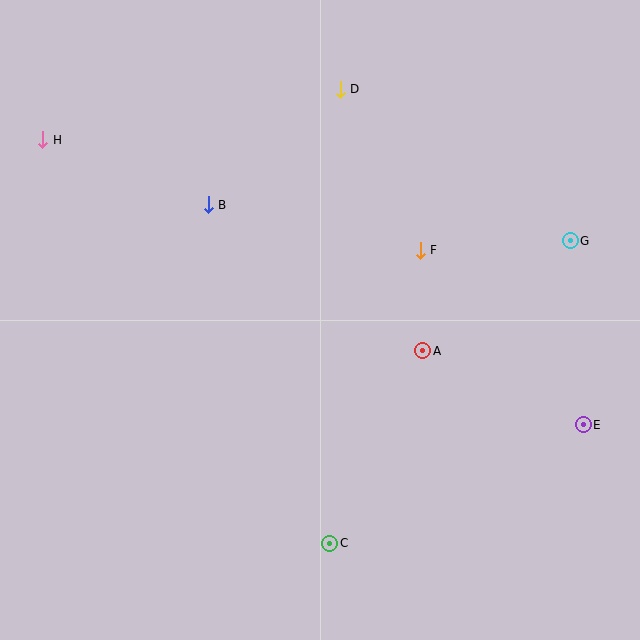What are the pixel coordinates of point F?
Point F is at (420, 250).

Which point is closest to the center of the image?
Point A at (423, 351) is closest to the center.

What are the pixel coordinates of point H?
Point H is at (43, 140).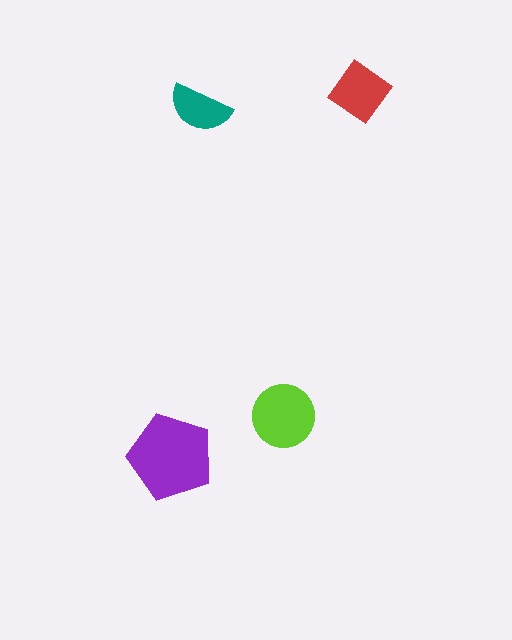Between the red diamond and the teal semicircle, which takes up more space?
The red diamond.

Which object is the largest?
The purple pentagon.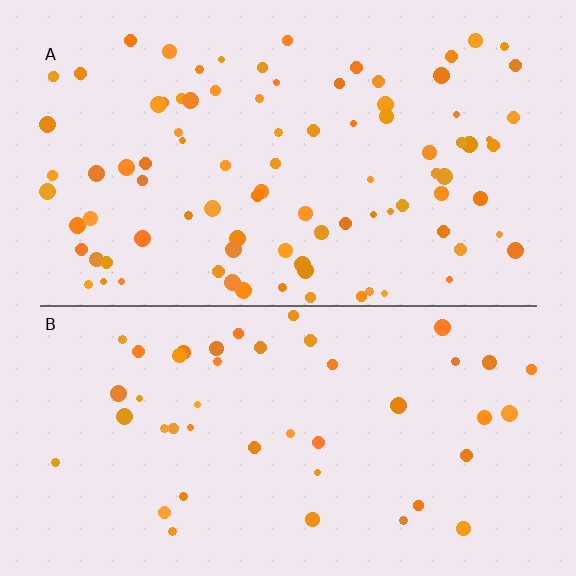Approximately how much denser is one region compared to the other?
Approximately 2.0× — region A over region B.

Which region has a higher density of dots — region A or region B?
A (the top).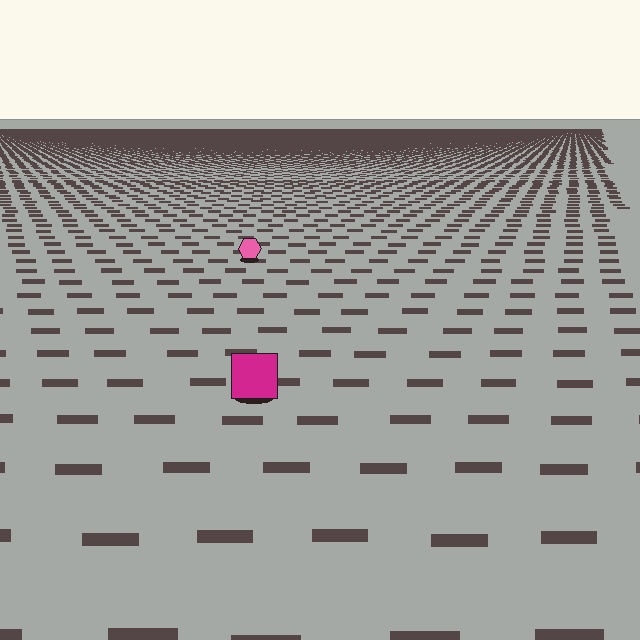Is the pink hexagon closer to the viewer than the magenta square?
No. The magenta square is closer — you can tell from the texture gradient: the ground texture is coarser near it.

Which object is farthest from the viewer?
The pink hexagon is farthest from the viewer. It appears smaller and the ground texture around it is denser.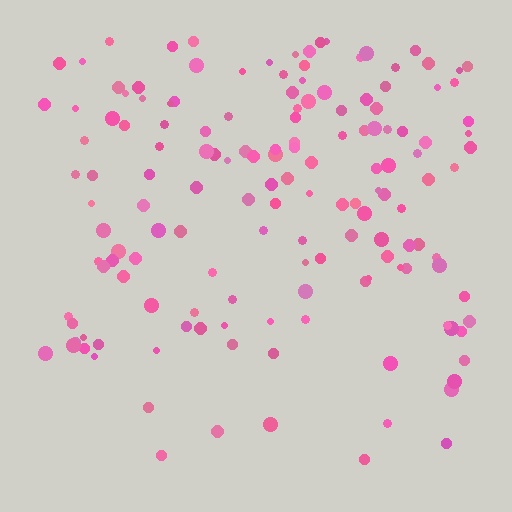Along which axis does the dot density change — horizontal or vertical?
Vertical.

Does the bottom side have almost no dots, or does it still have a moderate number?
Still a moderate number, just noticeably fewer than the top.